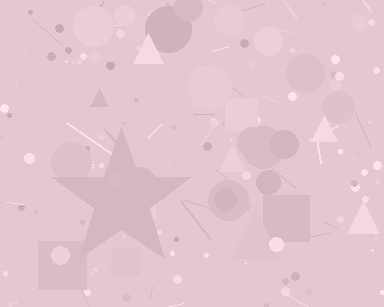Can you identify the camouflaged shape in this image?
The camouflaged shape is a star.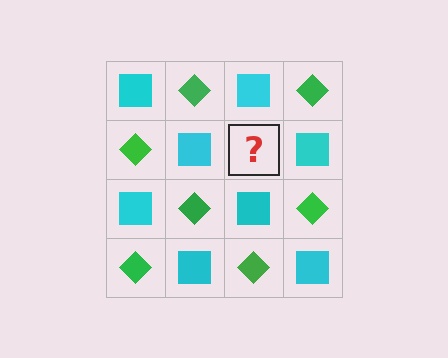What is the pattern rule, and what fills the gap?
The rule is that it alternates cyan square and green diamond in a checkerboard pattern. The gap should be filled with a green diamond.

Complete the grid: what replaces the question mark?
The question mark should be replaced with a green diamond.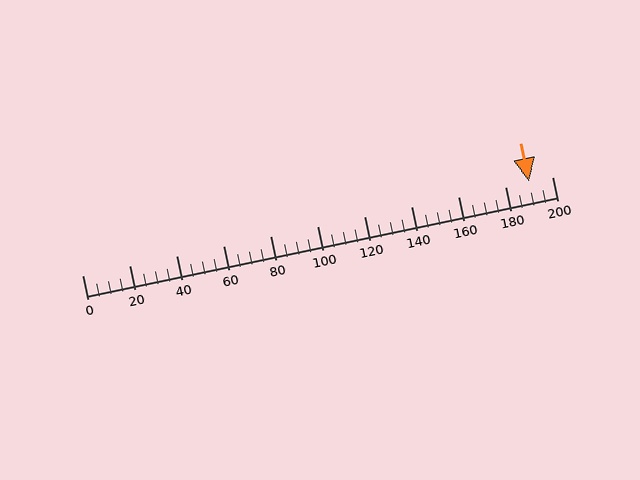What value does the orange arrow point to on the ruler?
The orange arrow points to approximately 190.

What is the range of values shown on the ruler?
The ruler shows values from 0 to 200.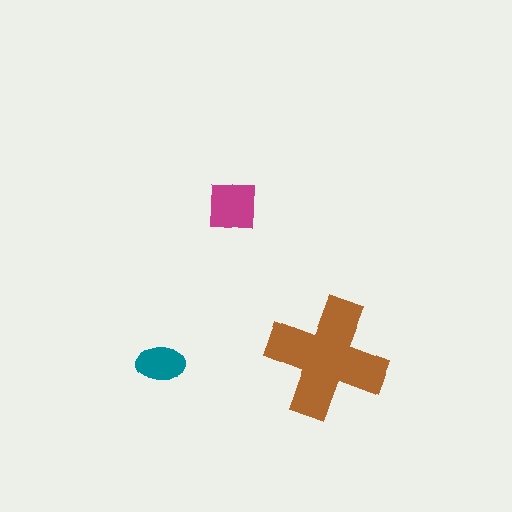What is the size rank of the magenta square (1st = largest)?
2nd.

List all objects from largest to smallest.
The brown cross, the magenta square, the teal ellipse.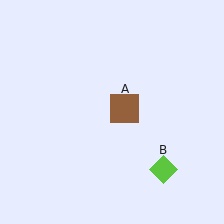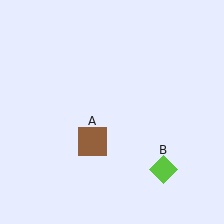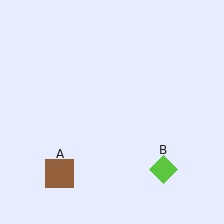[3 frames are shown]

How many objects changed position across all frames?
1 object changed position: brown square (object A).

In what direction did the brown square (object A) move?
The brown square (object A) moved down and to the left.